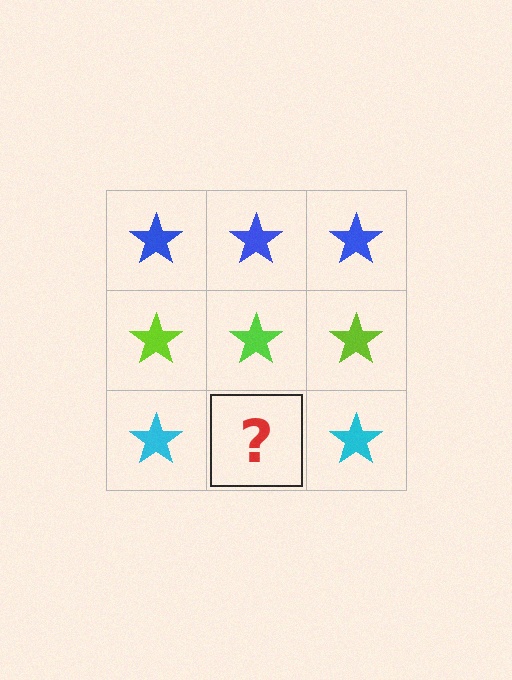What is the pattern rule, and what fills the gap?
The rule is that each row has a consistent color. The gap should be filled with a cyan star.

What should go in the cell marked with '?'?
The missing cell should contain a cyan star.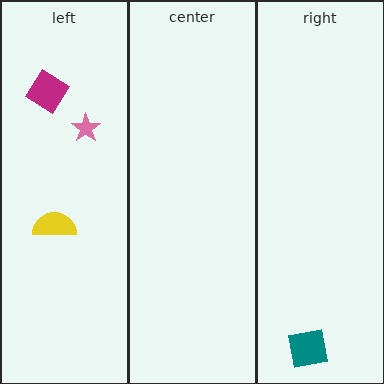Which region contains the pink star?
The left region.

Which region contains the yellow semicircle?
The left region.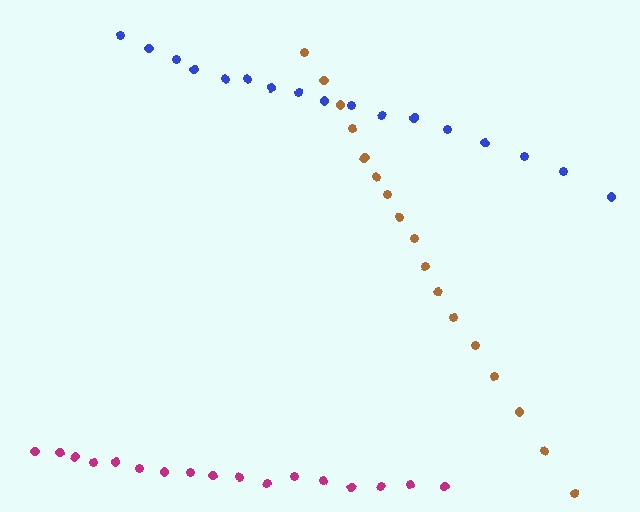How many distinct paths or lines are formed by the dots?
There are 3 distinct paths.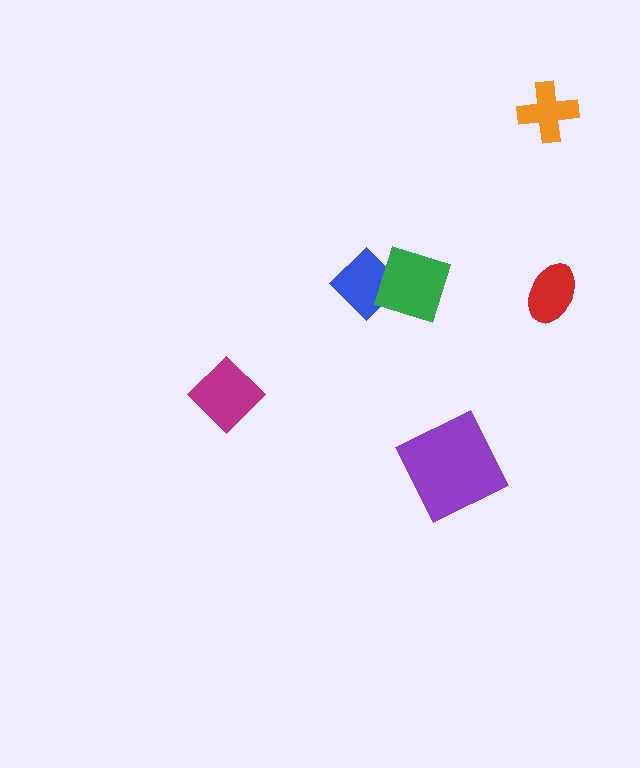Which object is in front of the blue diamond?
The green diamond is in front of the blue diamond.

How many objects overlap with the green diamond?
1 object overlaps with the green diamond.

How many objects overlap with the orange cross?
0 objects overlap with the orange cross.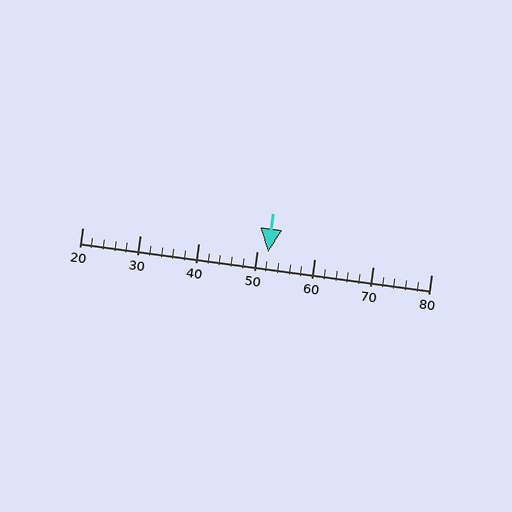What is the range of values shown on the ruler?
The ruler shows values from 20 to 80.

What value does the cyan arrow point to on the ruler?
The cyan arrow points to approximately 52.